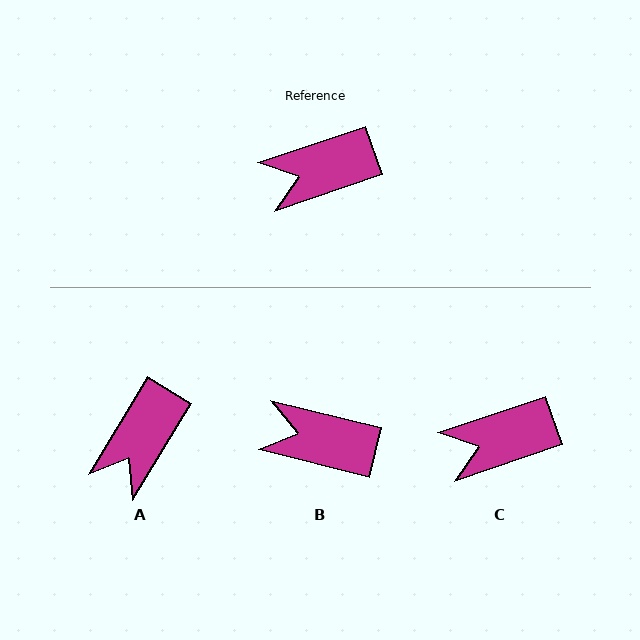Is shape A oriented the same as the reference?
No, it is off by about 40 degrees.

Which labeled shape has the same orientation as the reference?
C.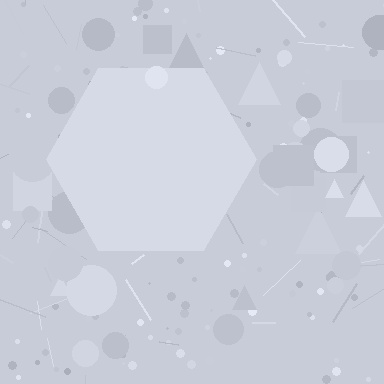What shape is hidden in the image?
A hexagon is hidden in the image.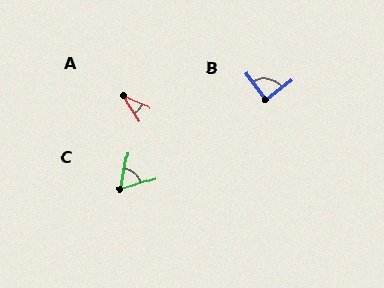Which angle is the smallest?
A, at approximately 35 degrees.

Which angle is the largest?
B, at approximately 88 degrees.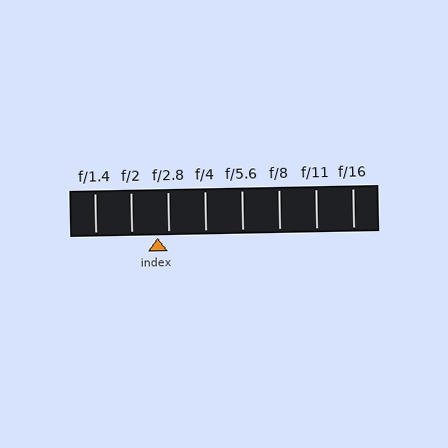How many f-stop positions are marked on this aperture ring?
There are 8 f-stop positions marked.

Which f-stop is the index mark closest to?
The index mark is closest to f/2.8.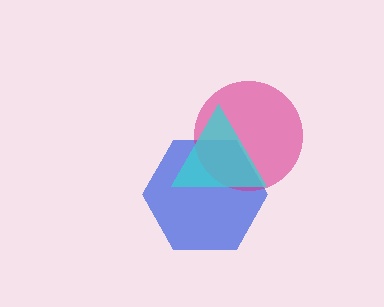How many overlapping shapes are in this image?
There are 3 overlapping shapes in the image.